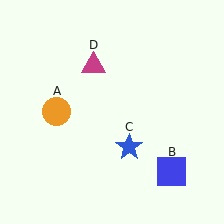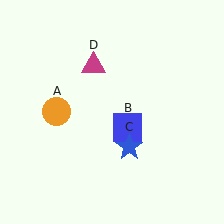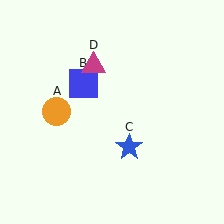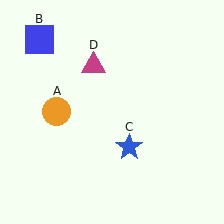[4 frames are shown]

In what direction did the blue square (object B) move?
The blue square (object B) moved up and to the left.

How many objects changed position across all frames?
1 object changed position: blue square (object B).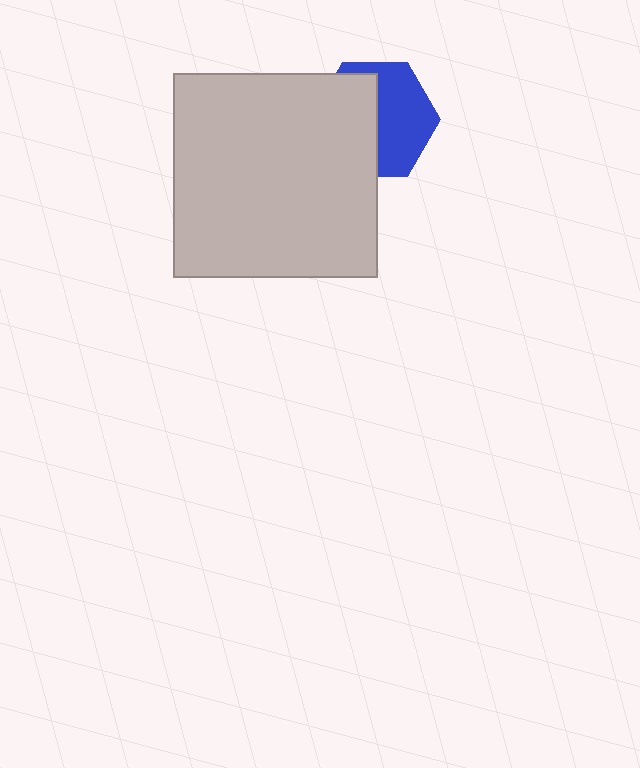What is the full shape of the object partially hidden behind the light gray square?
The partially hidden object is a blue hexagon.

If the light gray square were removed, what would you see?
You would see the complete blue hexagon.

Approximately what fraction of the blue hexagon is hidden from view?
Roughly 48% of the blue hexagon is hidden behind the light gray square.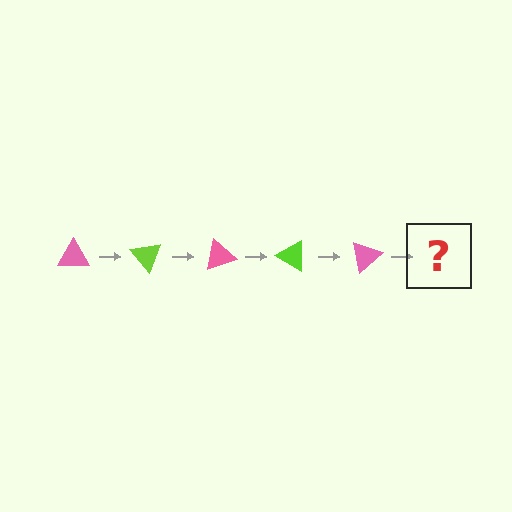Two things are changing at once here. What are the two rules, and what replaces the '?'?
The two rules are that it rotates 50 degrees each step and the color cycles through pink and lime. The '?' should be a lime triangle, rotated 250 degrees from the start.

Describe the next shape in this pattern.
It should be a lime triangle, rotated 250 degrees from the start.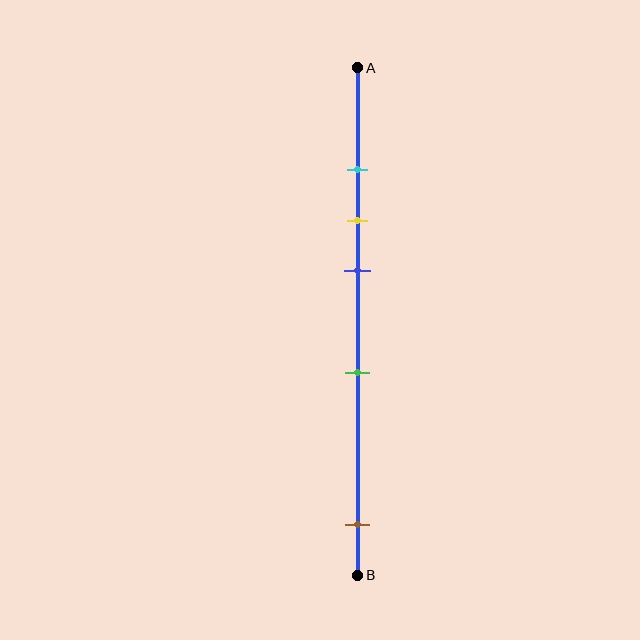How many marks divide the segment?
There are 5 marks dividing the segment.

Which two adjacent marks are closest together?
The cyan and yellow marks are the closest adjacent pair.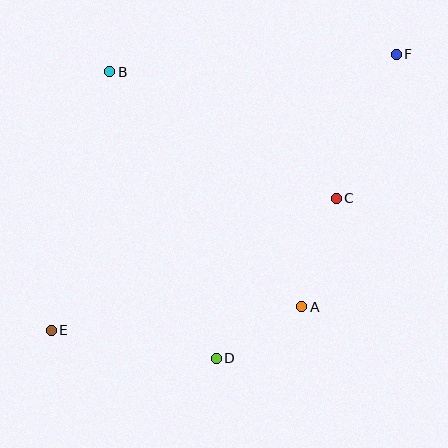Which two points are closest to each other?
Points A and D are closest to each other.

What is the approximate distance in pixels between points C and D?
The distance between C and D is approximately 200 pixels.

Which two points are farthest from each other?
Points E and F are farthest from each other.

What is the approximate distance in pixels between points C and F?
The distance between C and F is approximately 156 pixels.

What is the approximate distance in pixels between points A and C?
The distance between A and C is approximately 114 pixels.